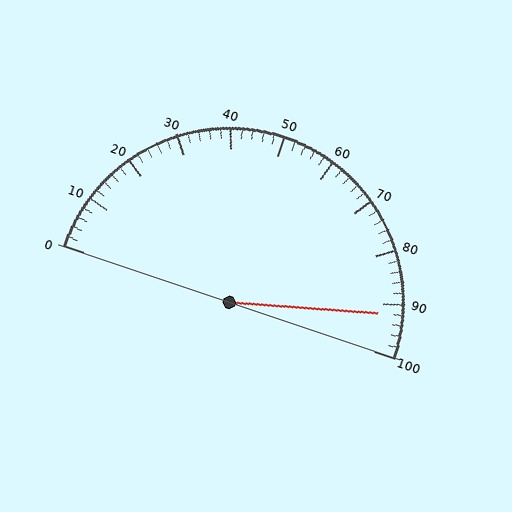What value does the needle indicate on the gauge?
The needle indicates approximately 92.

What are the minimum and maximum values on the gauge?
The gauge ranges from 0 to 100.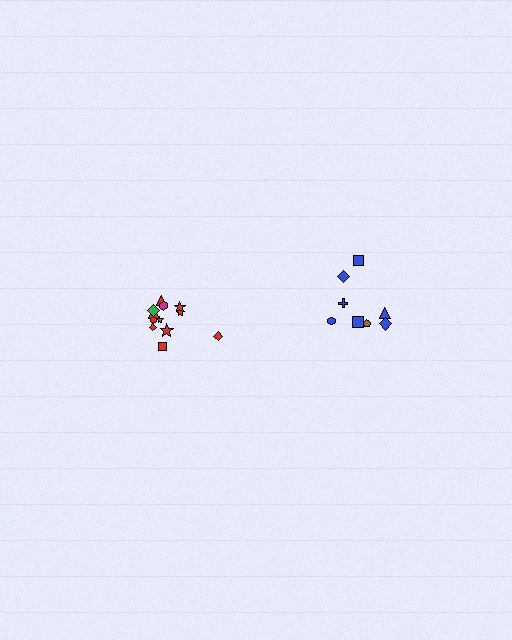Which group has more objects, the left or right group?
The left group.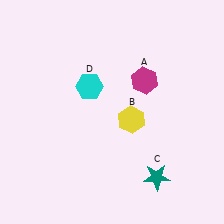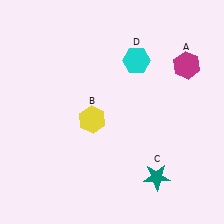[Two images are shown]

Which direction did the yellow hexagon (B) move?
The yellow hexagon (B) moved left.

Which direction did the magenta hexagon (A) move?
The magenta hexagon (A) moved right.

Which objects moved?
The objects that moved are: the magenta hexagon (A), the yellow hexagon (B), the cyan hexagon (D).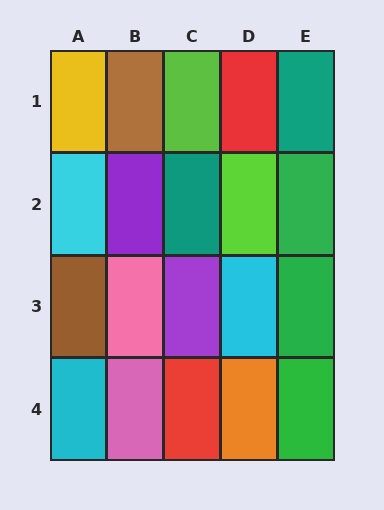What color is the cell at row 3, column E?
Green.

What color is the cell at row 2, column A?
Cyan.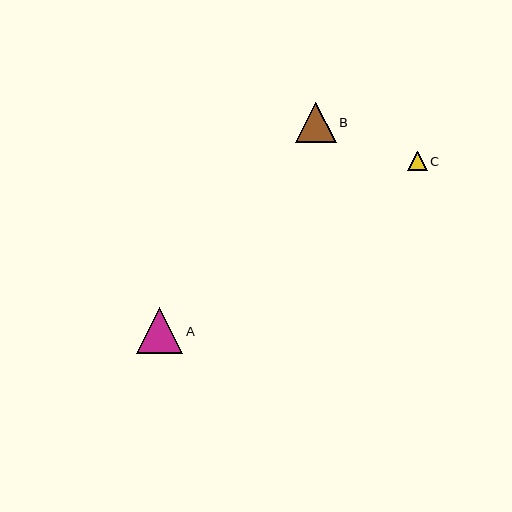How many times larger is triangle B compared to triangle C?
Triangle B is approximately 2.1 times the size of triangle C.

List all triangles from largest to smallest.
From largest to smallest: A, B, C.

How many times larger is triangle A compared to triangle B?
Triangle A is approximately 1.1 times the size of triangle B.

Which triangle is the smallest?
Triangle C is the smallest with a size of approximately 20 pixels.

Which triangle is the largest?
Triangle A is the largest with a size of approximately 46 pixels.